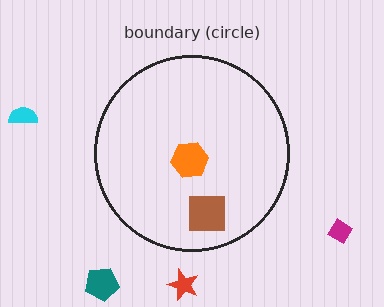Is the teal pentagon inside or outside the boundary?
Outside.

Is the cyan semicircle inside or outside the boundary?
Outside.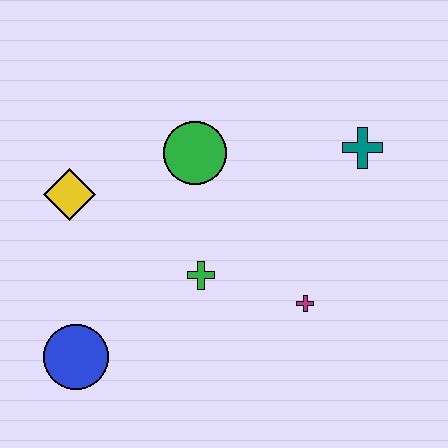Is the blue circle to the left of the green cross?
Yes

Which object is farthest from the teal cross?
The blue circle is farthest from the teal cross.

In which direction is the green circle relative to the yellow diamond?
The green circle is to the right of the yellow diamond.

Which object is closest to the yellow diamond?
The green circle is closest to the yellow diamond.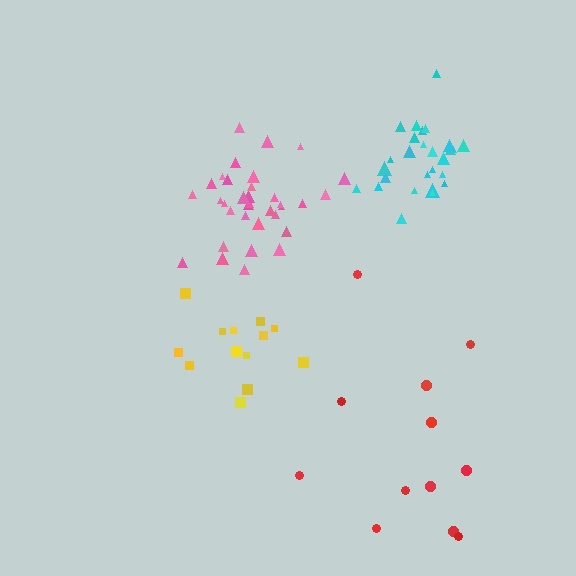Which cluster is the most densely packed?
Pink.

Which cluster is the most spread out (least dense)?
Red.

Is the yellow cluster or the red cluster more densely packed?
Yellow.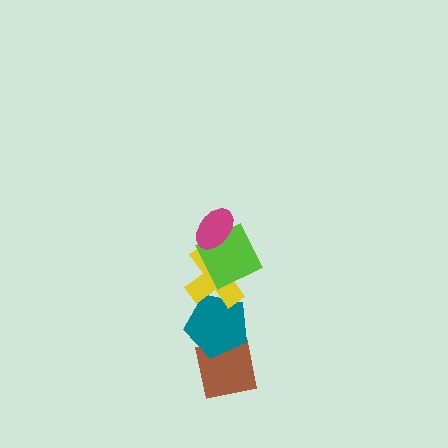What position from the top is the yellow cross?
The yellow cross is 3rd from the top.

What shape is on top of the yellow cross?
The lime square is on top of the yellow cross.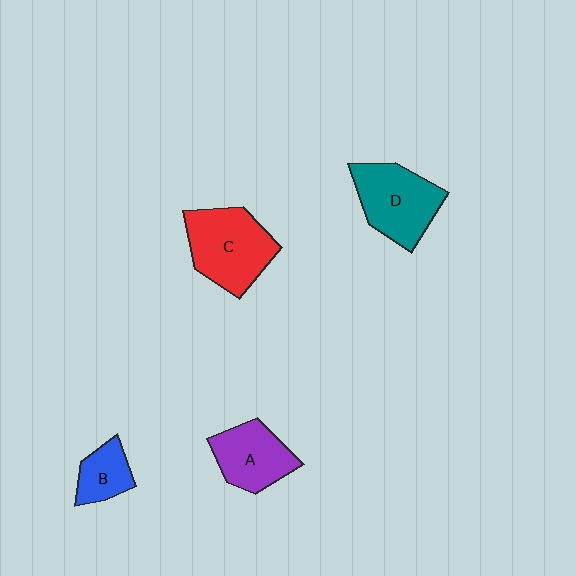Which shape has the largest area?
Shape C (red).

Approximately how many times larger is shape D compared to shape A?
Approximately 1.2 times.